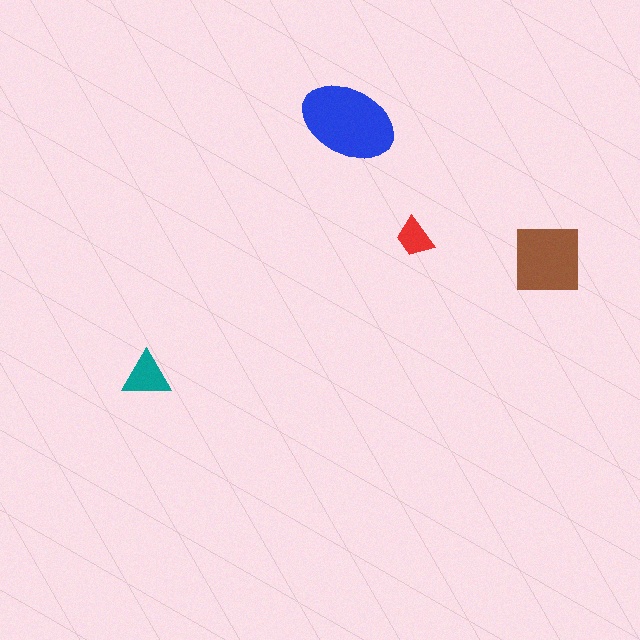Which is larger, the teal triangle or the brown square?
The brown square.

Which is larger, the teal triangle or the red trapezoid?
The teal triangle.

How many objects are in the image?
There are 4 objects in the image.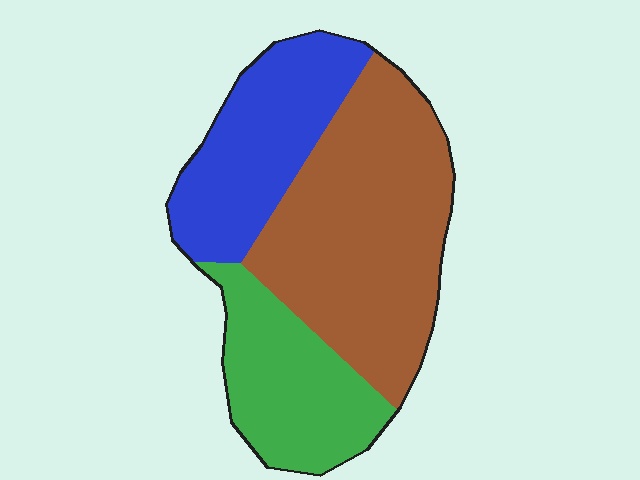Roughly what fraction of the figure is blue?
Blue covers 27% of the figure.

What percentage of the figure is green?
Green covers 25% of the figure.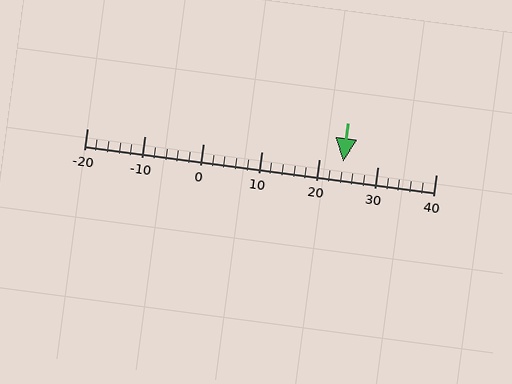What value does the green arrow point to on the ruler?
The green arrow points to approximately 24.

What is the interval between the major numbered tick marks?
The major tick marks are spaced 10 units apart.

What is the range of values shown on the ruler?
The ruler shows values from -20 to 40.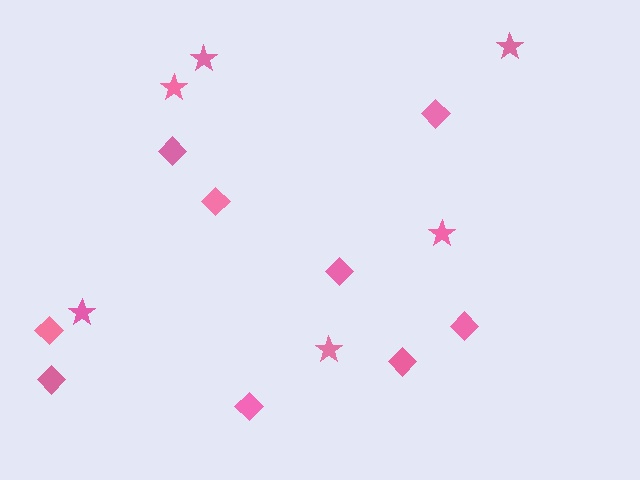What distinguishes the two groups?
There are 2 groups: one group of diamonds (9) and one group of stars (6).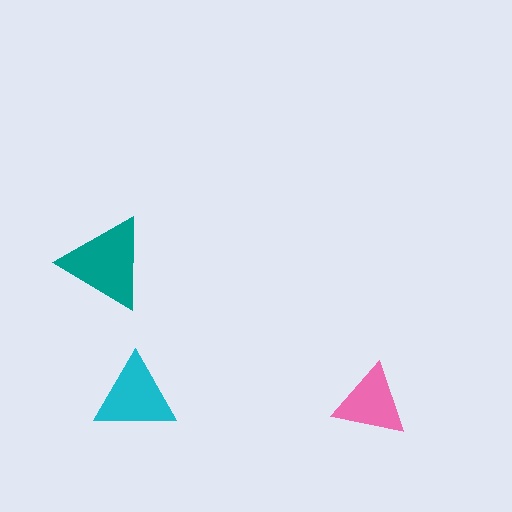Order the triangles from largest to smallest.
the teal one, the cyan one, the pink one.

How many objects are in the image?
There are 3 objects in the image.